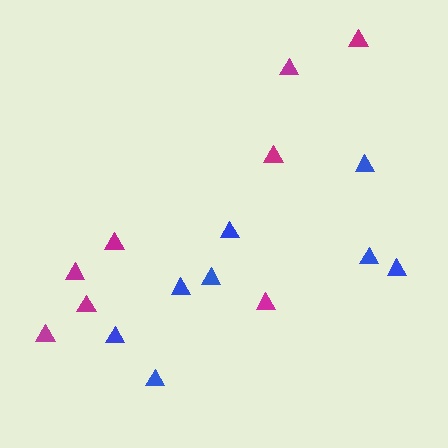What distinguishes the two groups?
There are 2 groups: one group of magenta triangles (8) and one group of blue triangles (8).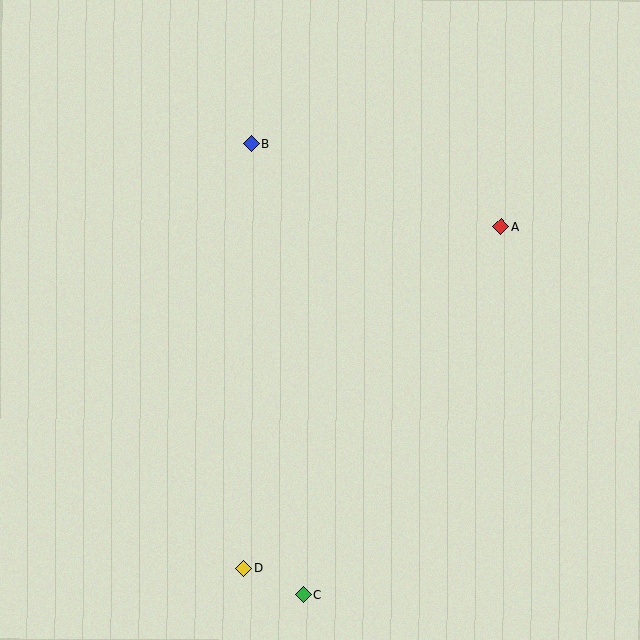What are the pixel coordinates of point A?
Point A is at (501, 227).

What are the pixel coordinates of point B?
Point B is at (251, 144).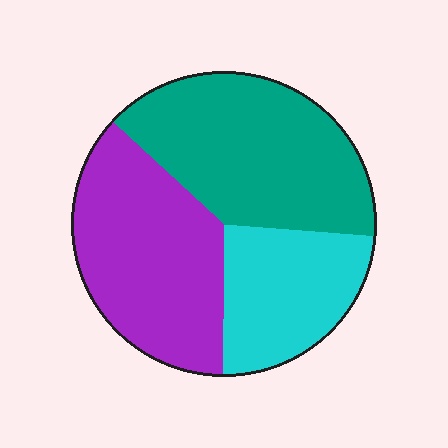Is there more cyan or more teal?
Teal.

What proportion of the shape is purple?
Purple takes up between a third and a half of the shape.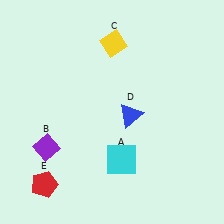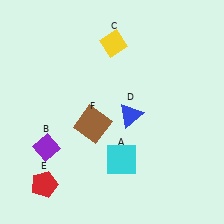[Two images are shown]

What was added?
A brown square (F) was added in Image 2.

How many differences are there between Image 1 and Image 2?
There is 1 difference between the two images.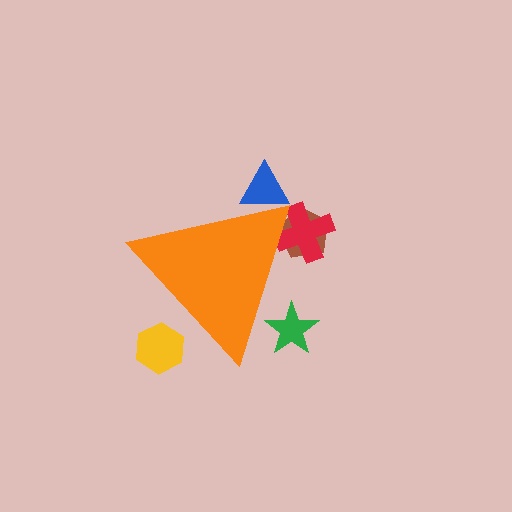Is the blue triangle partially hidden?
Yes, the blue triangle is partially hidden behind the orange triangle.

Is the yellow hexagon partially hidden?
Yes, the yellow hexagon is partially hidden behind the orange triangle.